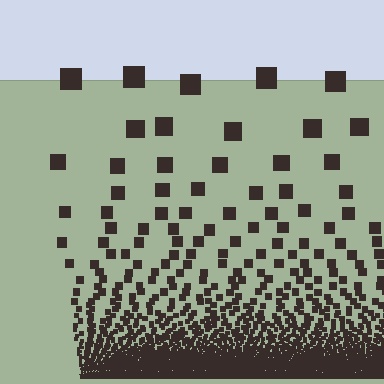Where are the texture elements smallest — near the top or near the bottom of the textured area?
Near the bottom.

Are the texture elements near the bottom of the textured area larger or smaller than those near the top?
Smaller. The gradient is inverted — elements near the bottom are smaller and denser.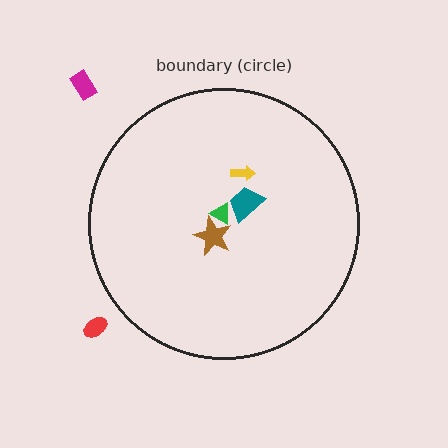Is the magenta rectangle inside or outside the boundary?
Outside.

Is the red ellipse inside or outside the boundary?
Outside.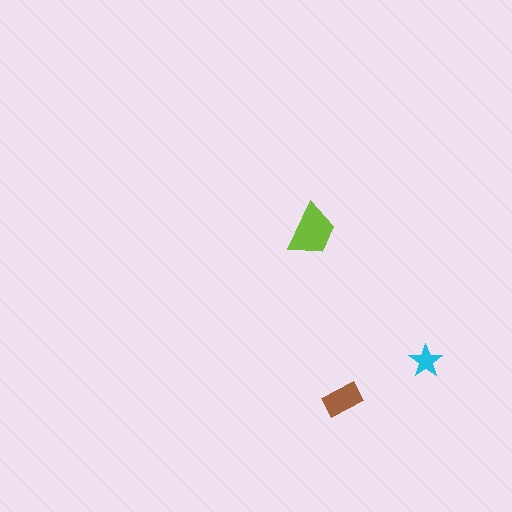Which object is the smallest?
The cyan star.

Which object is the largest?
The lime trapezoid.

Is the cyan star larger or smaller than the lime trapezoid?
Smaller.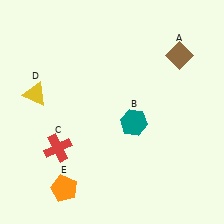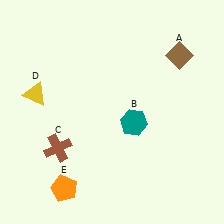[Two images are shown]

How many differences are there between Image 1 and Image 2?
There is 1 difference between the two images.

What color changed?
The cross (C) changed from red in Image 1 to brown in Image 2.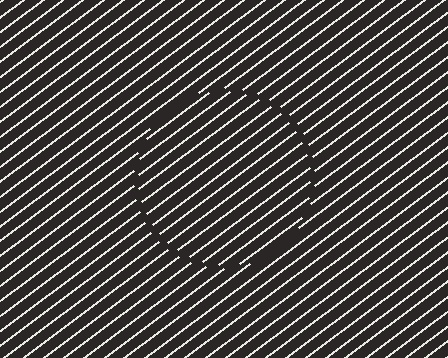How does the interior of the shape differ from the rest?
The interior of the shape contains the same grating, shifted by half a period — the contour is defined by the phase discontinuity where line-ends from the inner and outer gratings abut.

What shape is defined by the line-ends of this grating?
An illusory circle. The interior of the shape contains the same grating, shifted by half a period — the contour is defined by the phase discontinuity where line-ends from the inner and outer gratings abut.